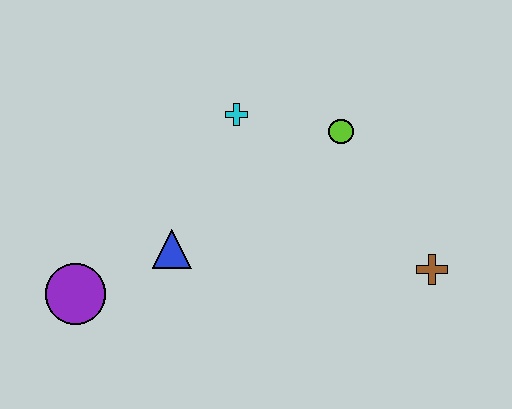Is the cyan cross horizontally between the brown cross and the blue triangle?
Yes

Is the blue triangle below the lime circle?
Yes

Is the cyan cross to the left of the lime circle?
Yes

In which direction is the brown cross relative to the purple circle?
The brown cross is to the right of the purple circle.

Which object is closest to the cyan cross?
The lime circle is closest to the cyan cross.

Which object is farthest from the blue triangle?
The brown cross is farthest from the blue triangle.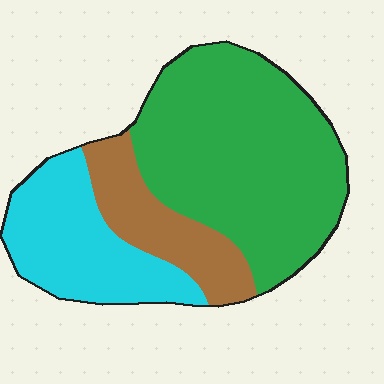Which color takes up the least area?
Brown, at roughly 20%.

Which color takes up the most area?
Green, at roughly 55%.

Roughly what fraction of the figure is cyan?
Cyan takes up about one quarter (1/4) of the figure.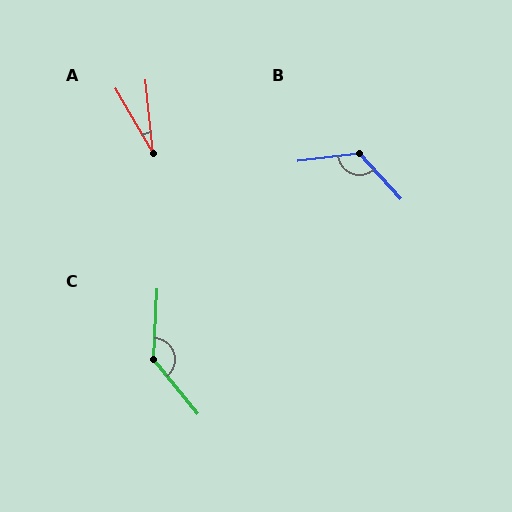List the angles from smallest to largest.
A (25°), B (125°), C (138°).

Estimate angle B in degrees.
Approximately 125 degrees.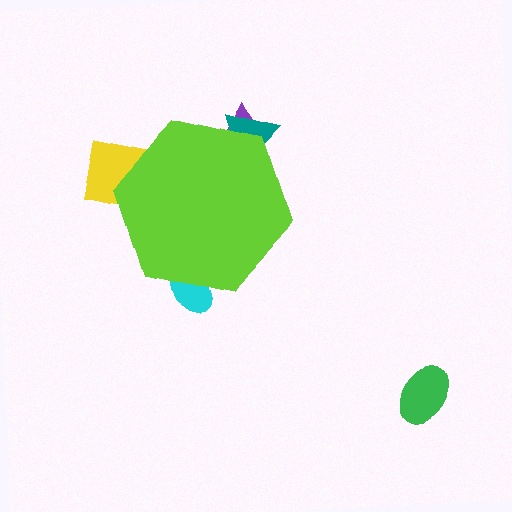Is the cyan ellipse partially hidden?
Yes, the cyan ellipse is partially hidden behind the lime hexagon.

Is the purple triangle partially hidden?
Yes, the purple triangle is partially hidden behind the lime hexagon.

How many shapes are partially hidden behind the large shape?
4 shapes are partially hidden.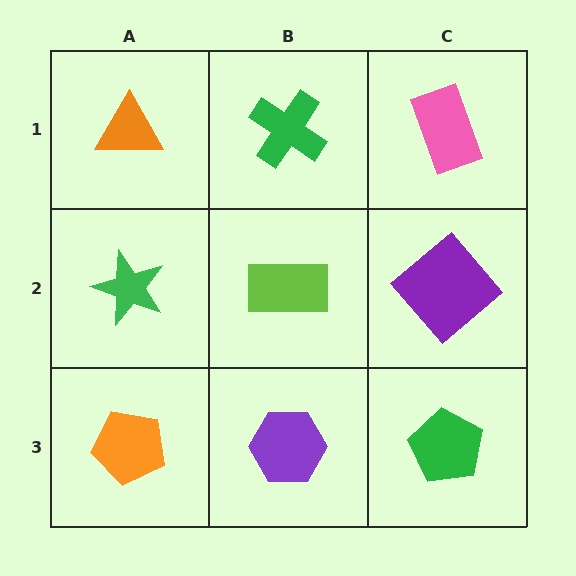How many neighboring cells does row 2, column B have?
4.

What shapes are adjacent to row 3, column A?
A green star (row 2, column A), a purple hexagon (row 3, column B).